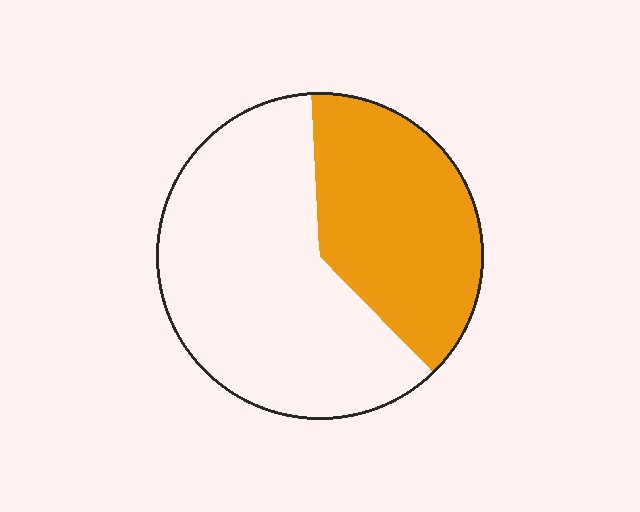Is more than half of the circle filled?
No.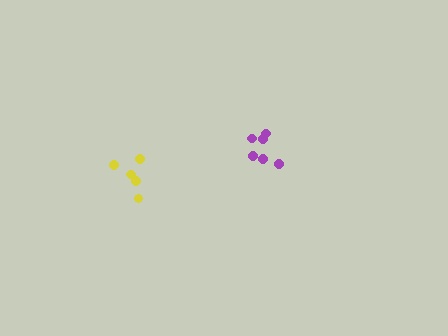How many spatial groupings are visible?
There are 2 spatial groupings.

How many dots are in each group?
Group 1: 5 dots, Group 2: 6 dots (11 total).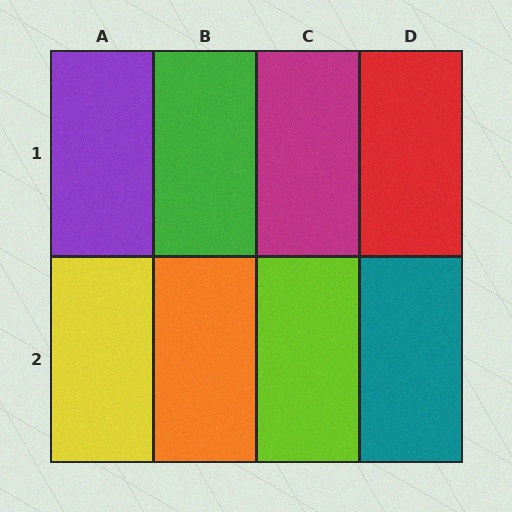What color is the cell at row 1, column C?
Magenta.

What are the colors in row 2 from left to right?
Yellow, orange, lime, teal.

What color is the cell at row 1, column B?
Green.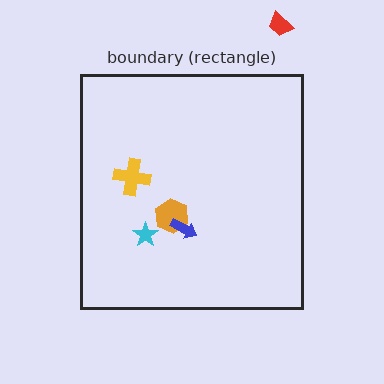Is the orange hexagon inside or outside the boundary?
Inside.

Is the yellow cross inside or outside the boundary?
Inside.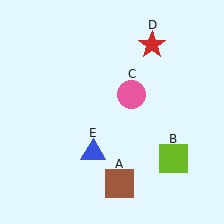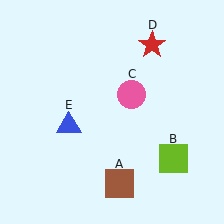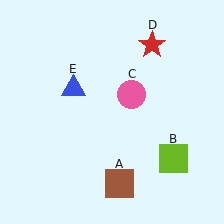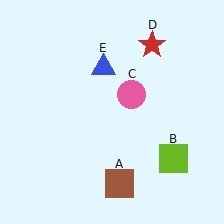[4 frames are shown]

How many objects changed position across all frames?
1 object changed position: blue triangle (object E).